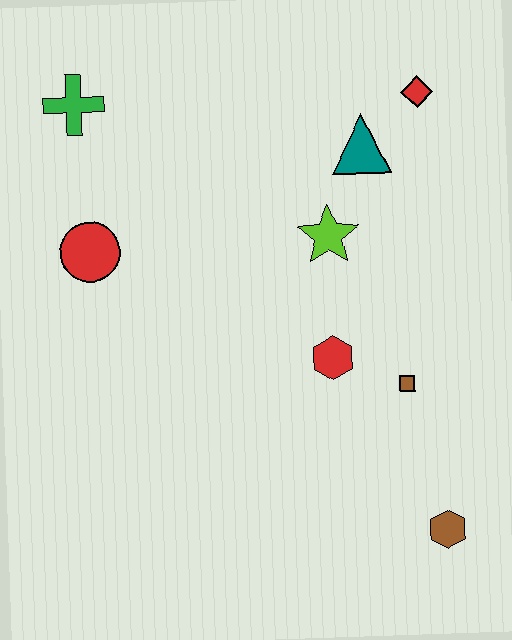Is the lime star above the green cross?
No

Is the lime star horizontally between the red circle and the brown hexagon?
Yes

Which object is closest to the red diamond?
The teal triangle is closest to the red diamond.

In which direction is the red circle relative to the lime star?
The red circle is to the left of the lime star.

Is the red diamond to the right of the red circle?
Yes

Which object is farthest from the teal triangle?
The brown hexagon is farthest from the teal triangle.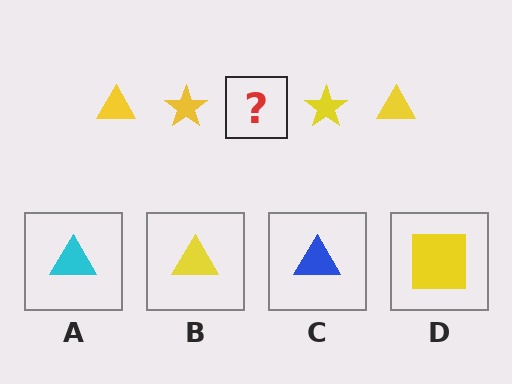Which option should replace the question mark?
Option B.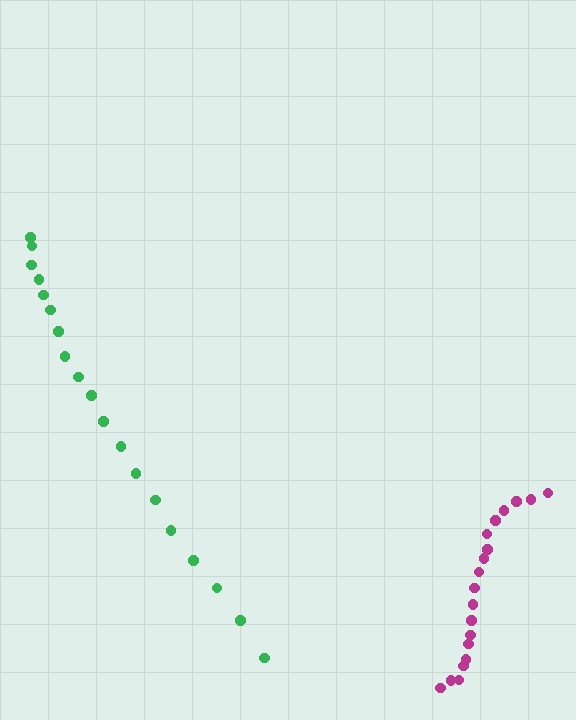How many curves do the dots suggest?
There are 2 distinct paths.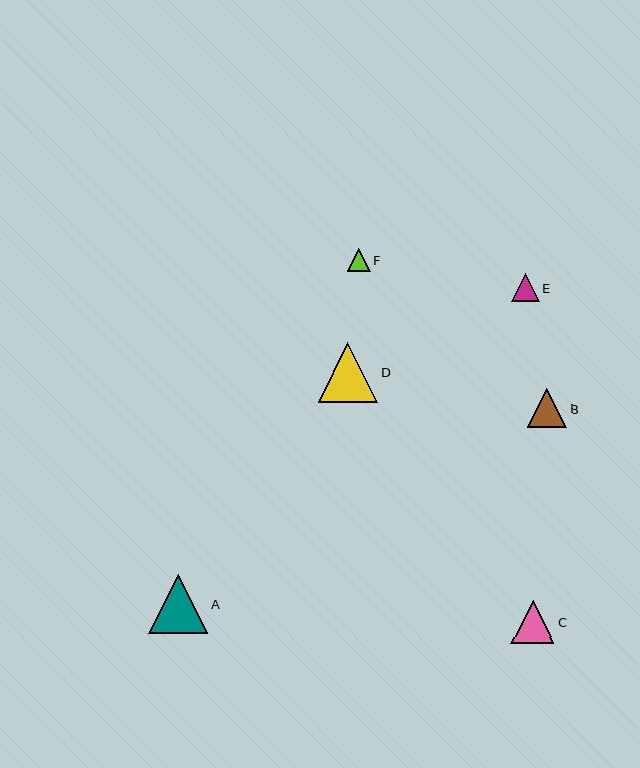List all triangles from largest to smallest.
From largest to smallest: D, A, C, B, E, F.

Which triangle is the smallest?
Triangle F is the smallest with a size of approximately 23 pixels.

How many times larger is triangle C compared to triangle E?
Triangle C is approximately 1.6 times the size of triangle E.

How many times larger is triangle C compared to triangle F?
Triangle C is approximately 1.9 times the size of triangle F.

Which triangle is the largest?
Triangle D is the largest with a size of approximately 60 pixels.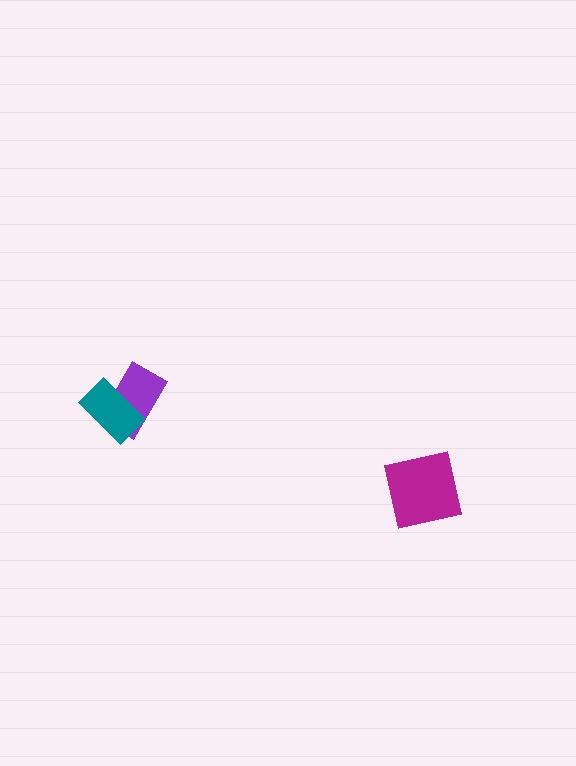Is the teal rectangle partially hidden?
No, no other shape covers it.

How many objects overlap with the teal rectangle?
1 object overlaps with the teal rectangle.